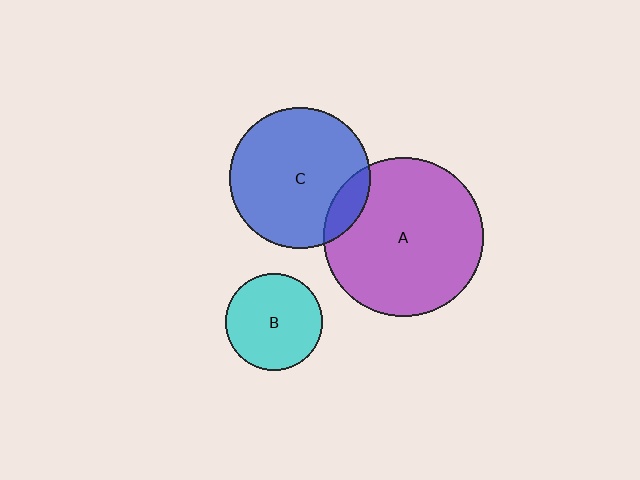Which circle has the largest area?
Circle A (purple).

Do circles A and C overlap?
Yes.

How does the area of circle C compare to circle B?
Approximately 2.1 times.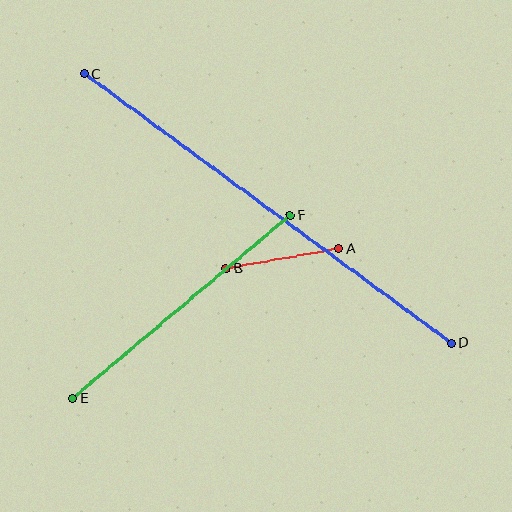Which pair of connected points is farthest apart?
Points C and D are farthest apart.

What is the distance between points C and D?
The distance is approximately 455 pixels.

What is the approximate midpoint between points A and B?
The midpoint is at approximately (282, 259) pixels.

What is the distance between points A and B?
The distance is approximately 114 pixels.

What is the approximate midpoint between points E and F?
The midpoint is at approximately (181, 307) pixels.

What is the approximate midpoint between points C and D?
The midpoint is at approximately (268, 209) pixels.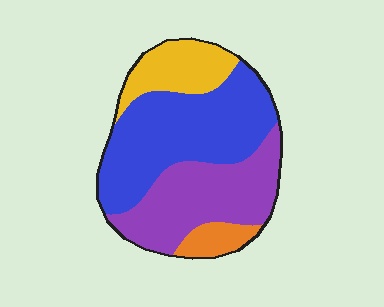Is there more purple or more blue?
Blue.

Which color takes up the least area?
Orange, at roughly 5%.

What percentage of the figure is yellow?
Yellow covers about 15% of the figure.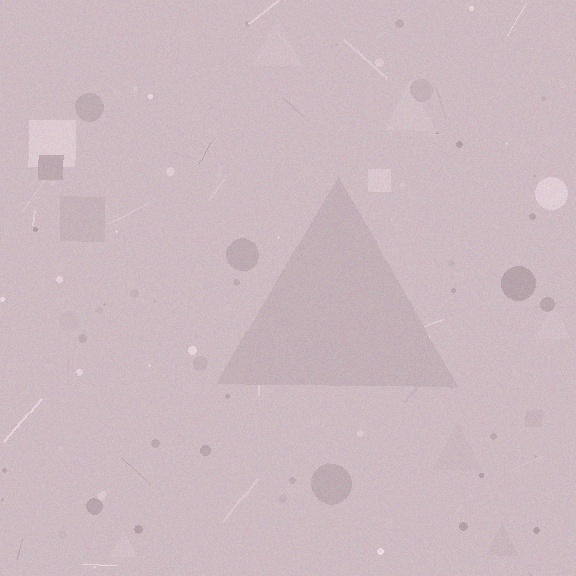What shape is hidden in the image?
A triangle is hidden in the image.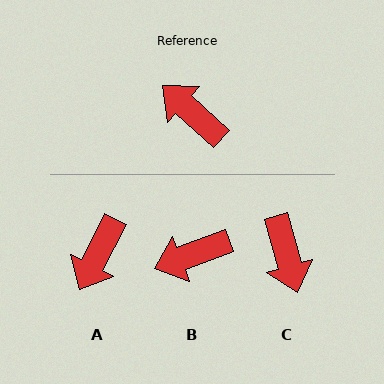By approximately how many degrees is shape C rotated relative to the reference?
Approximately 147 degrees counter-clockwise.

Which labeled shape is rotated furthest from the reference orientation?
C, about 147 degrees away.